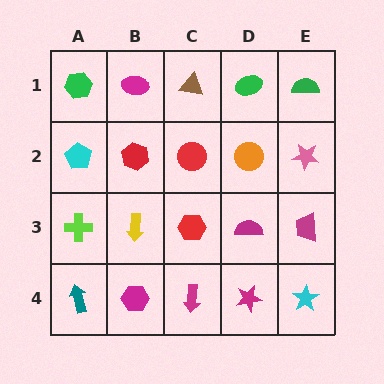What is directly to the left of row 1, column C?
A magenta ellipse.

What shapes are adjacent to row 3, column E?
A pink star (row 2, column E), a cyan star (row 4, column E), a magenta semicircle (row 3, column D).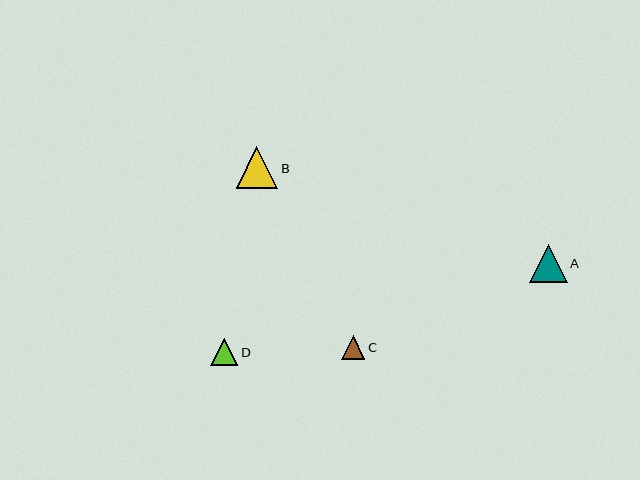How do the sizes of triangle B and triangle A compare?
Triangle B and triangle A are approximately the same size.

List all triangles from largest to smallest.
From largest to smallest: B, A, D, C.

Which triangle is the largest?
Triangle B is the largest with a size of approximately 41 pixels.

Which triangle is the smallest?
Triangle C is the smallest with a size of approximately 24 pixels.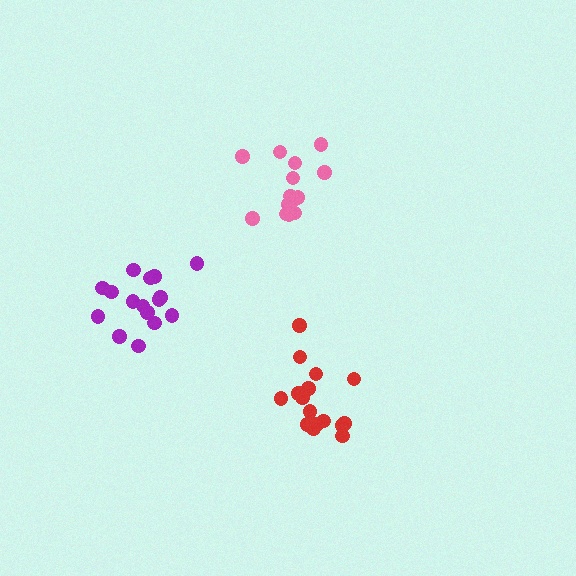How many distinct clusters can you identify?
There are 3 distinct clusters.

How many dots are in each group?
Group 1: 16 dots, Group 2: 16 dots, Group 3: 14 dots (46 total).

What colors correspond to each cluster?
The clusters are colored: purple, red, pink.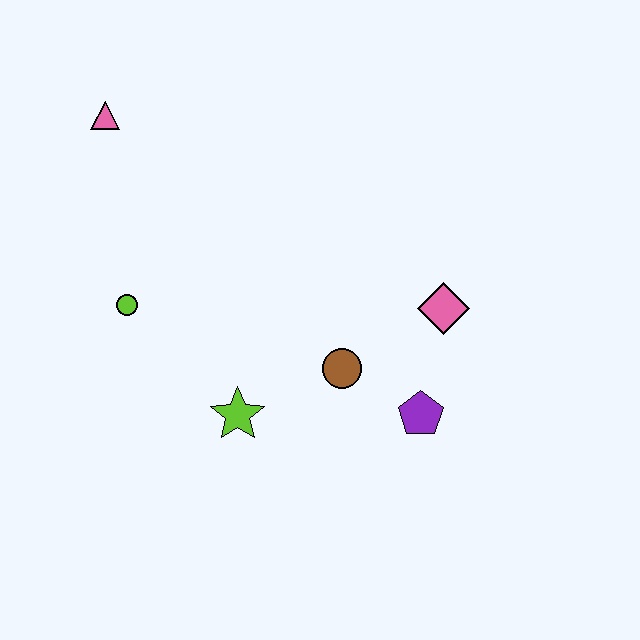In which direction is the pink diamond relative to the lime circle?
The pink diamond is to the right of the lime circle.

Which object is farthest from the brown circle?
The pink triangle is farthest from the brown circle.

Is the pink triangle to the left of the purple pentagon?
Yes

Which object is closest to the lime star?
The brown circle is closest to the lime star.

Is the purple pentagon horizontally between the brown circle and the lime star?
No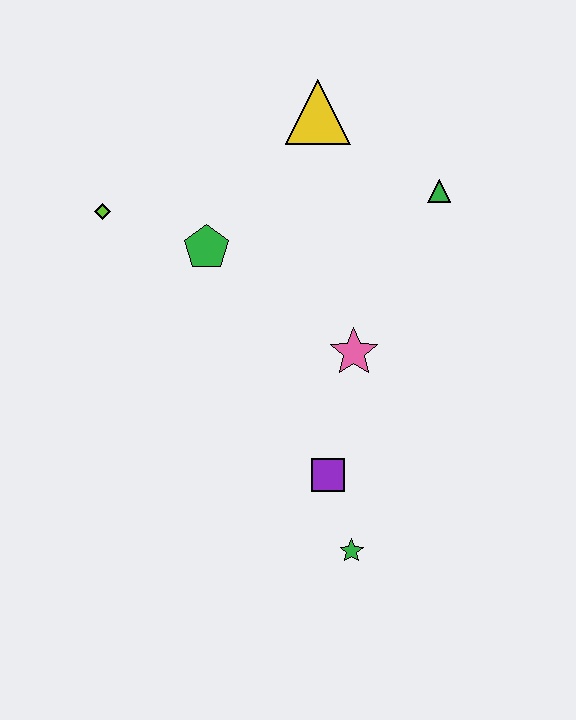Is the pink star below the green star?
No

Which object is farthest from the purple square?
The yellow triangle is farthest from the purple square.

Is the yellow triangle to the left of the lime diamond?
No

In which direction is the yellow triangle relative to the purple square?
The yellow triangle is above the purple square.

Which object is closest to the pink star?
The purple square is closest to the pink star.